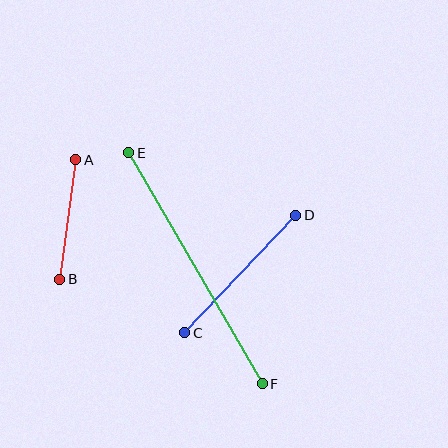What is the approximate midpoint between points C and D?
The midpoint is at approximately (240, 274) pixels.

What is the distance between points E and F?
The distance is approximately 267 pixels.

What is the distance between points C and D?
The distance is approximately 162 pixels.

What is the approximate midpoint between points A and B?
The midpoint is at approximately (68, 219) pixels.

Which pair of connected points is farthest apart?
Points E and F are farthest apart.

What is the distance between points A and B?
The distance is approximately 121 pixels.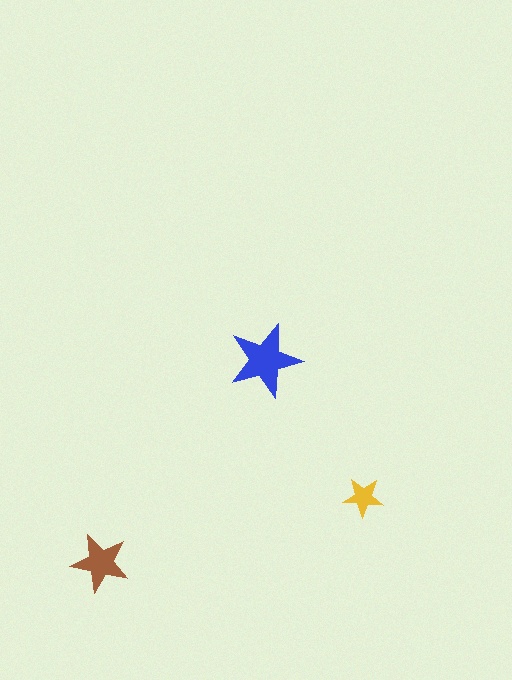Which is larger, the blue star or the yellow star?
The blue one.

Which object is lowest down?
The brown star is bottommost.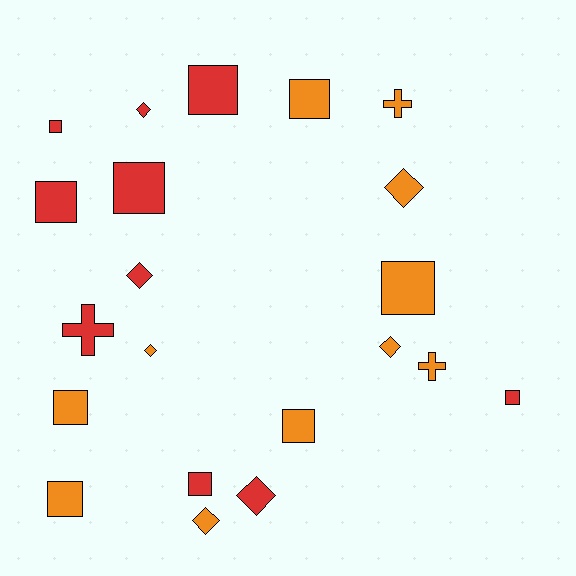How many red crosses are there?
There is 1 red cross.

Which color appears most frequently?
Orange, with 11 objects.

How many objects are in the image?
There are 21 objects.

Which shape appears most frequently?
Square, with 11 objects.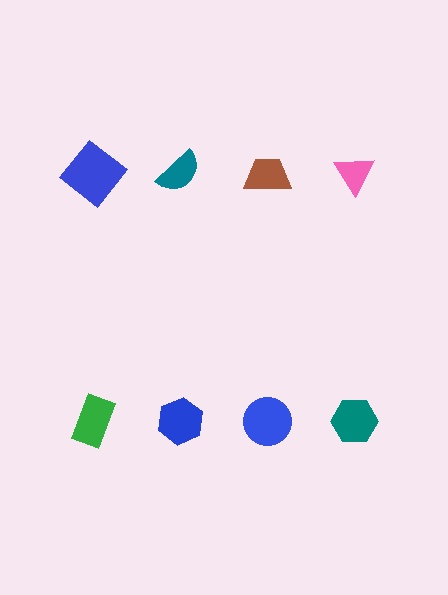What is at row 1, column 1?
A blue diamond.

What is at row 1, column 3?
A brown trapezoid.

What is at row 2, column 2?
A blue hexagon.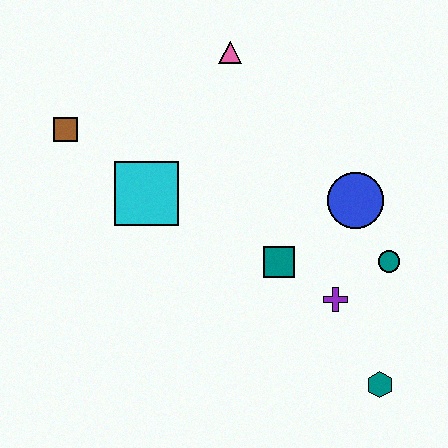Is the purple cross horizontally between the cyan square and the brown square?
No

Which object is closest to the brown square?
The cyan square is closest to the brown square.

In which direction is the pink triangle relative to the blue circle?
The pink triangle is above the blue circle.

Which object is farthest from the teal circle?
The brown square is farthest from the teal circle.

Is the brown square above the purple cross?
Yes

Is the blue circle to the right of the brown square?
Yes